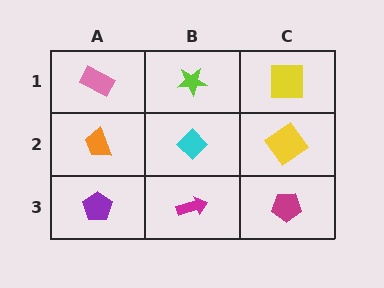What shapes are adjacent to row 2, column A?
A pink rectangle (row 1, column A), a purple pentagon (row 3, column A), a cyan diamond (row 2, column B).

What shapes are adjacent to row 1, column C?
A yellow diamond (row 2, column C), a lime star (row 1, column B).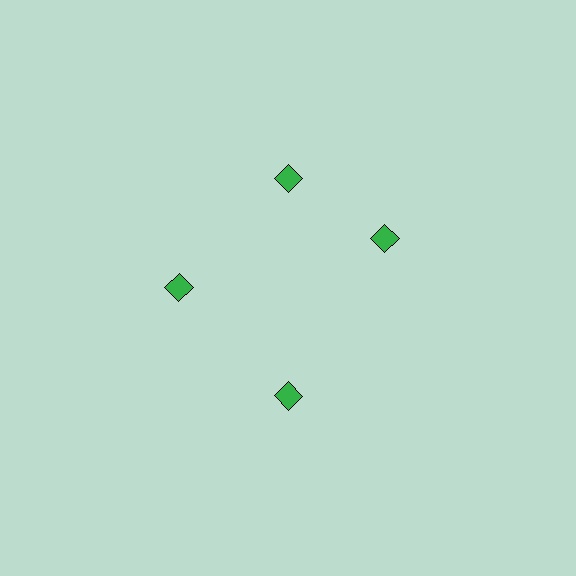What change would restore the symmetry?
The symmetry would be restored by rotating it back into even spacing with its neighbors so that all 4 diamonds sit at equal angles and equal distance from the center.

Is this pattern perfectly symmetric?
No. The 4 green diamonds are arranged in a ring, but one element near the 3 o'clock position is rotated out of alignment along the ring, breaking the 4-fold rotational symmetry.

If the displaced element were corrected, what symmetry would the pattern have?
It would have 4-fold rotational symmetry — the pattern would map onto itself every 90 degrees.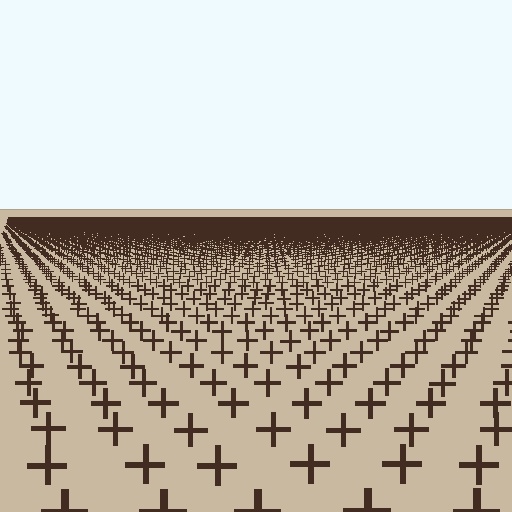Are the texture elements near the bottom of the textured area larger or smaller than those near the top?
Larger. Near the bottom, elements are closer to the viewer and appear at a bigger on-screen size.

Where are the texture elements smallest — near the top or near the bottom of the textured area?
Near the top.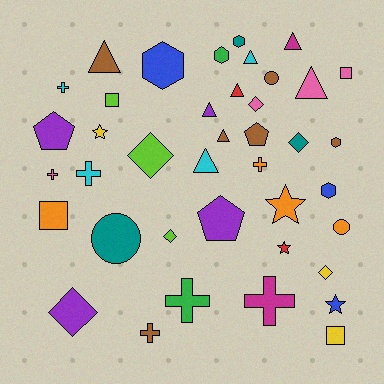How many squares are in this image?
There are 4 squares.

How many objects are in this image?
There are 40 objects.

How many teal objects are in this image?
There are 3 teal objects.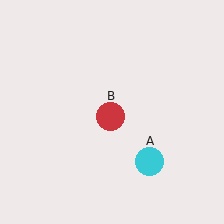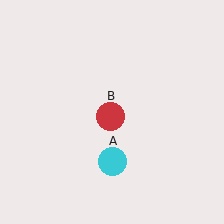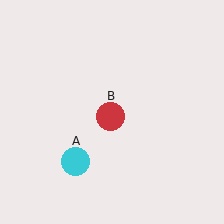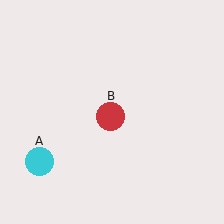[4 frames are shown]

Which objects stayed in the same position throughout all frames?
Red circle (object B) remained stationary.